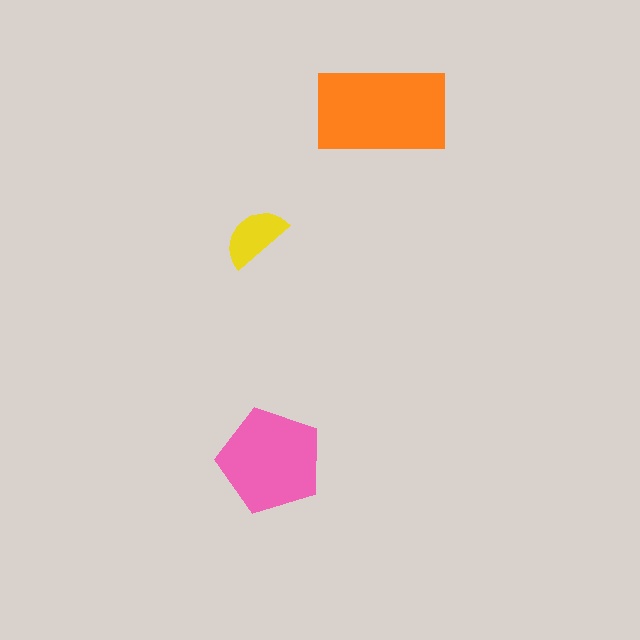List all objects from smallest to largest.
The yellow semicircle, the pink pentagon, the orange rectangle.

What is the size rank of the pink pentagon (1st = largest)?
2nd.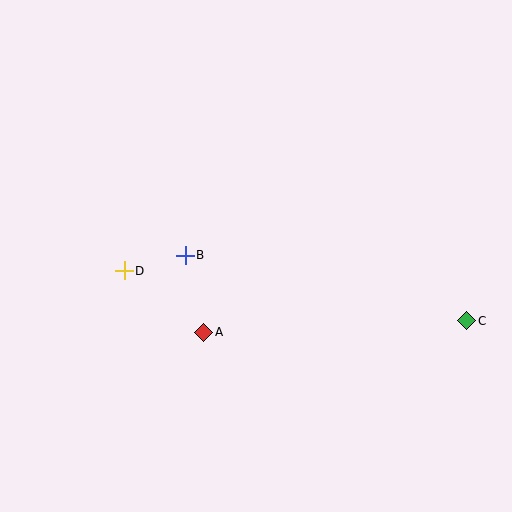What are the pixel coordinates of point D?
Point D is at (124, 271).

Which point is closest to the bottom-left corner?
Point D is closest to the bottom-left corner.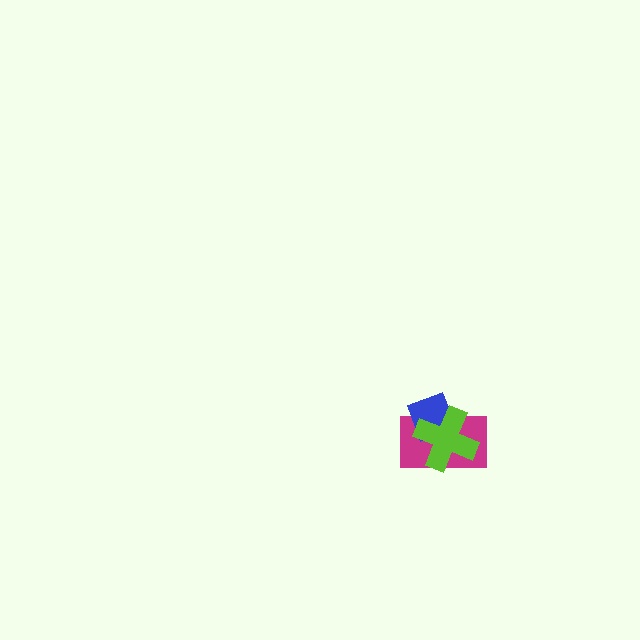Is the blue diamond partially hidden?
Yes, it is partially covered by another shape.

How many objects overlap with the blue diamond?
2 objects overlap with the blue diamond.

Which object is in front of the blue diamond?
The lime cross is in front of the blue diamond.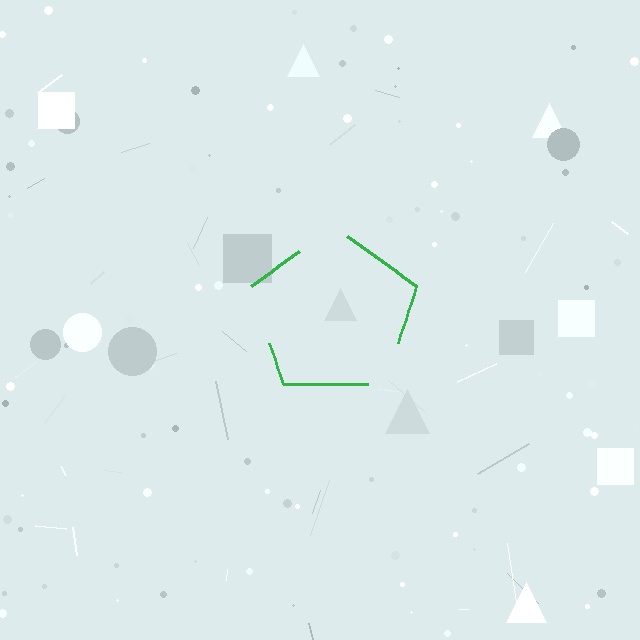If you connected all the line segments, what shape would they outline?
They would outline a pentagon.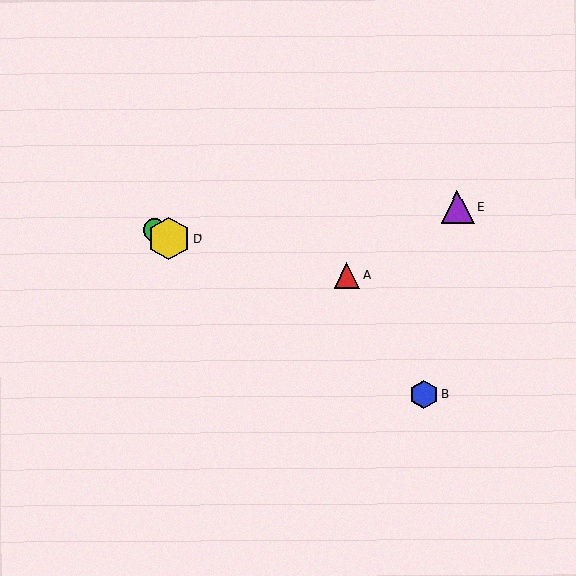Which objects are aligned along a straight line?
Objects B, C, D are aligned along a straight line.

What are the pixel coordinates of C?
Object C is at (154, 230).